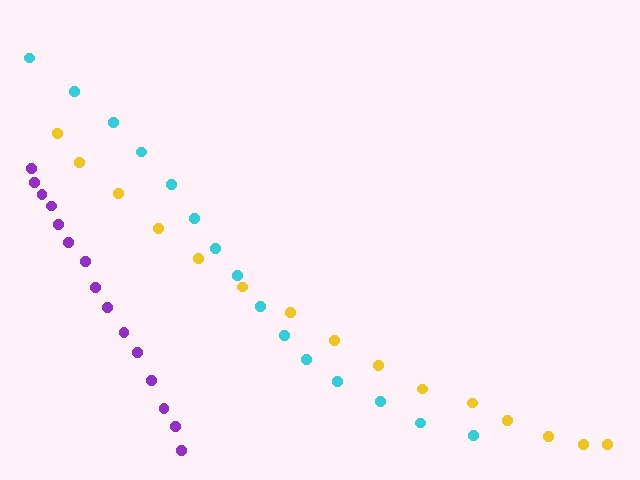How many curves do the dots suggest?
There are 3 distinct paths.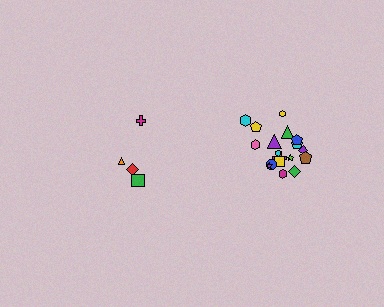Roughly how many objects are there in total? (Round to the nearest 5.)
Roughly 20 objects in total.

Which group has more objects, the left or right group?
The right group.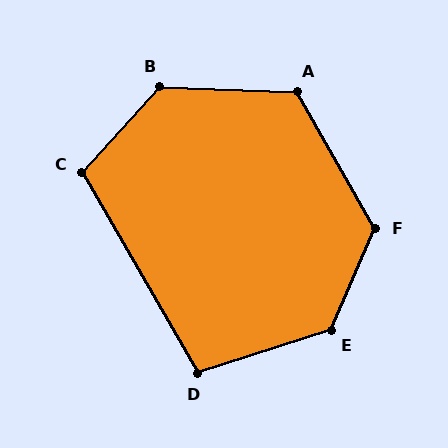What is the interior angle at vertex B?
Approximately 130 degrees (obtuse).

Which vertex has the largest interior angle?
E, at approximately 131 degrees.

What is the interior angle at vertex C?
Approximately 108 degrees (obtuse).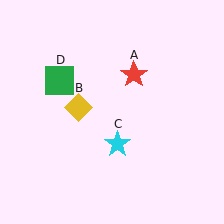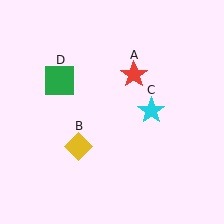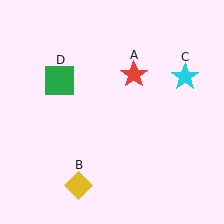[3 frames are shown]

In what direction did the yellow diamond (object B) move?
The yellow diamond (object B) moved down.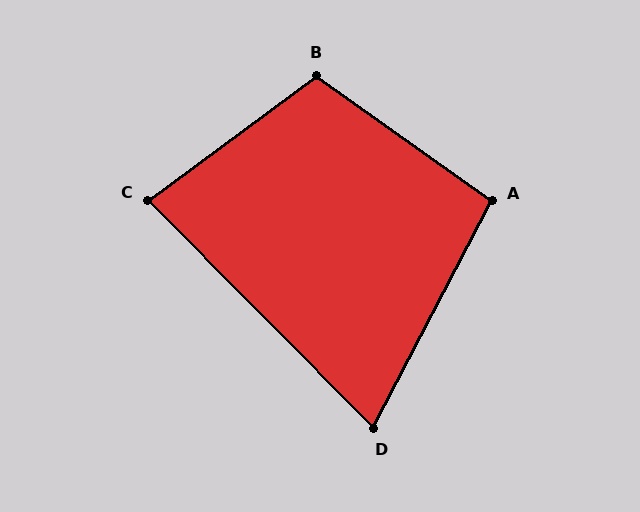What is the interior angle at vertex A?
Approximately 98 degrees (obtuse).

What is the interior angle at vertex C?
Approximately 82 degrees (acute).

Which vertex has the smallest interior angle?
D, at approximately 72 degrees.